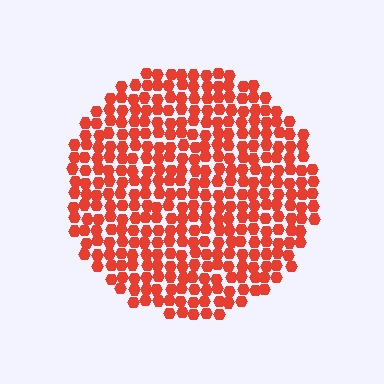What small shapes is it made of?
It is made of small hexagons.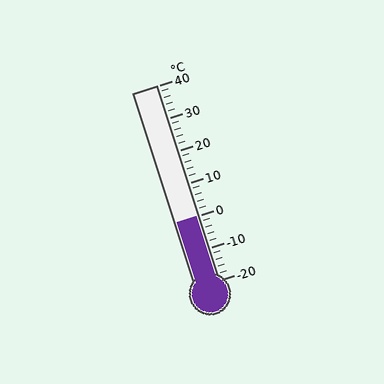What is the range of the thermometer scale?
The thermometer scale ranges from -20°C to 40°C.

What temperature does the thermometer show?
The thermometer shows approximately 0°C.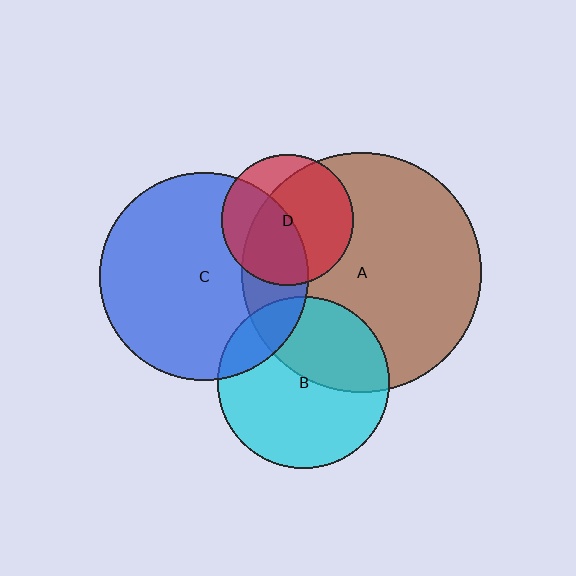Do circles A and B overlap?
Yes.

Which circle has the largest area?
Circle A (brown).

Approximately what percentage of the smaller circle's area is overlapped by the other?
Approximately 40%.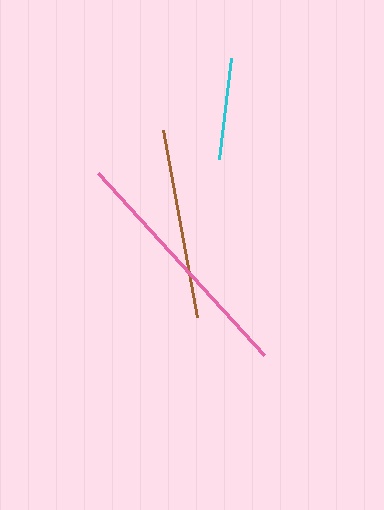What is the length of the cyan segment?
The cyan segment is approximately 102 pixels long.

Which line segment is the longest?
The pink line is the longest at approximately 247 pixels.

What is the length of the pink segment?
The pink segment is approximately 247 pixels long.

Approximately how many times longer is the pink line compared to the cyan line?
The pink line is approximately 2.4 times the length of the cyan line.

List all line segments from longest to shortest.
From longest to shortest: pink, brown, cyan.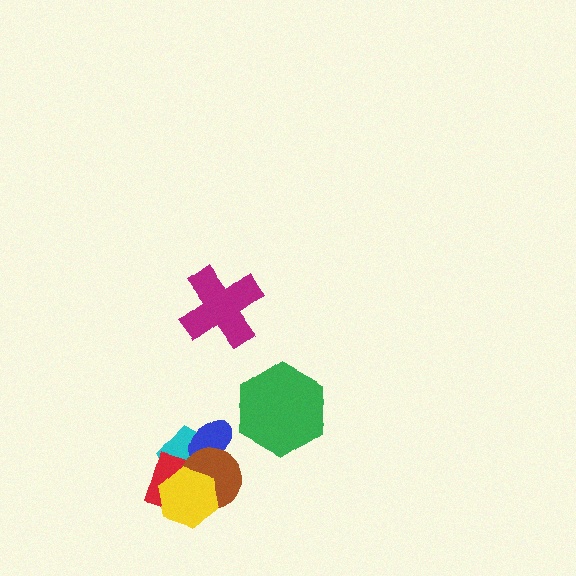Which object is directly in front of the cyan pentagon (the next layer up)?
The blue ellipse is directly in front of the cyan pentagon.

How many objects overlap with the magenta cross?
0 objects overlap with the magenta cross.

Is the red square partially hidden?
Yes, it is partially covered by another shape.